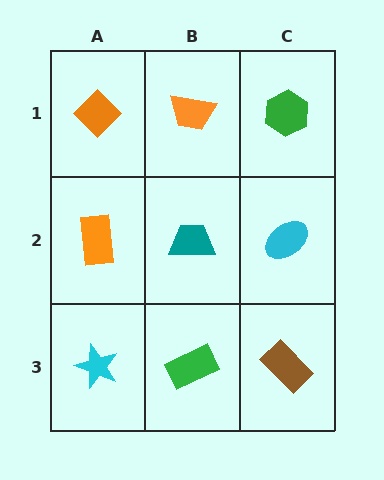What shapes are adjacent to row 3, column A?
An orange rectangle (row 2, column A), a green rectangle (row 3, column B).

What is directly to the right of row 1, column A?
An orange trapezoid.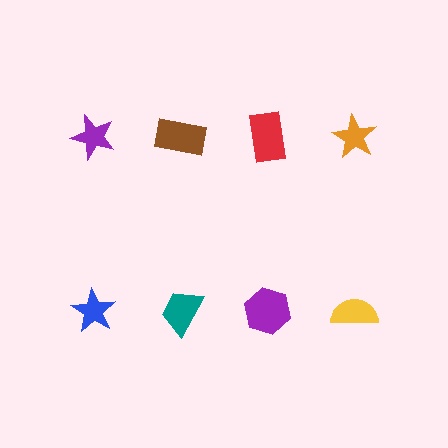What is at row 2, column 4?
A yellow semicircle.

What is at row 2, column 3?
A purple hexagon.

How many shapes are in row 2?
4 shapes.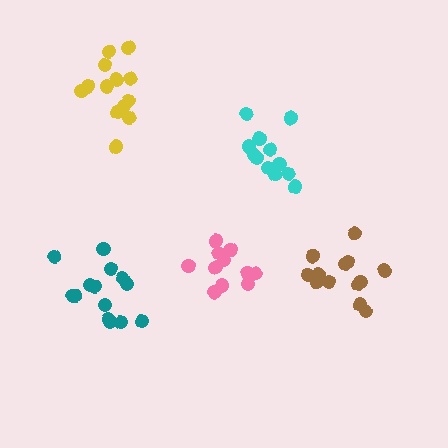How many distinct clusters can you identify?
There are 5 distinct clusters.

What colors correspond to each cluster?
The clusters are colored: teal, brown, cyan, yellow, pink.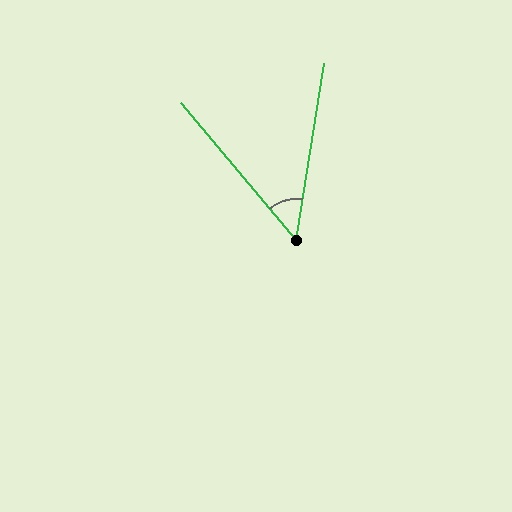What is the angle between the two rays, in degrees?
Approximately 49 degrees.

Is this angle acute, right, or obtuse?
It is acute.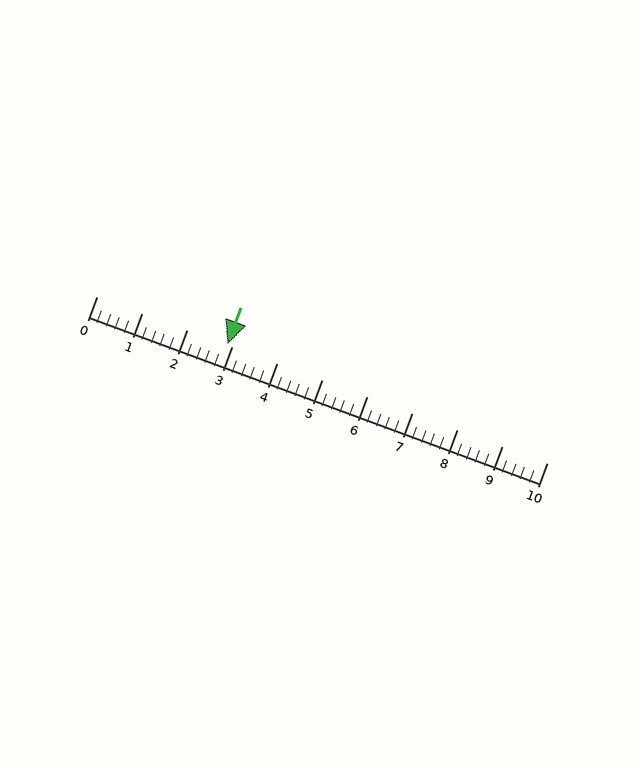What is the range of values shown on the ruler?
The ruler shows values from 0 to 10.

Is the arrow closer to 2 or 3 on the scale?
The arrow is closer to 3.